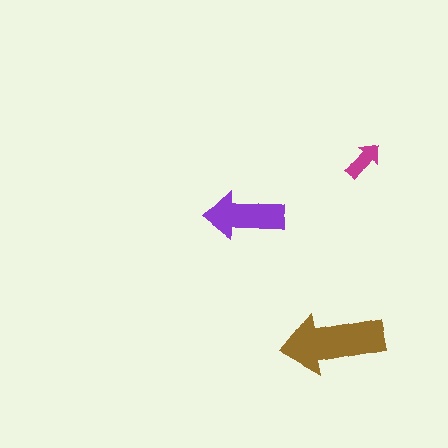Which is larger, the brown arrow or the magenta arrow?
The brown one.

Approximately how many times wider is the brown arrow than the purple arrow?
About 1.5 times wider.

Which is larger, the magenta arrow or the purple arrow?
The purple one.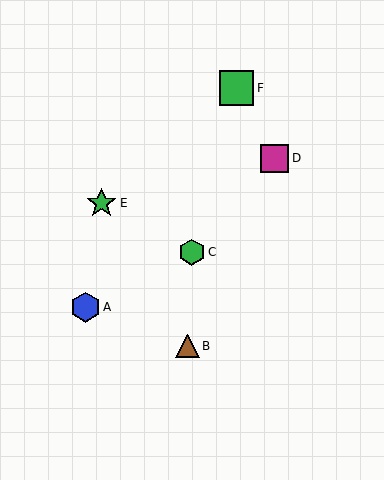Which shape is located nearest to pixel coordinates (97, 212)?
The green star (labeled E) at (102, 203) is nearest to that location.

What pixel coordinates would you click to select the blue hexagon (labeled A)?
Click at (85, 307) to select the blue hexagon A.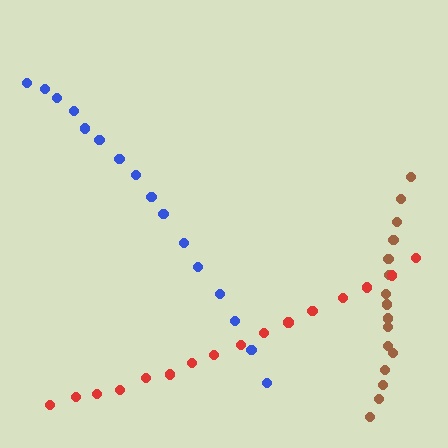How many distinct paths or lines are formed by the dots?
There are 3 distinct paths.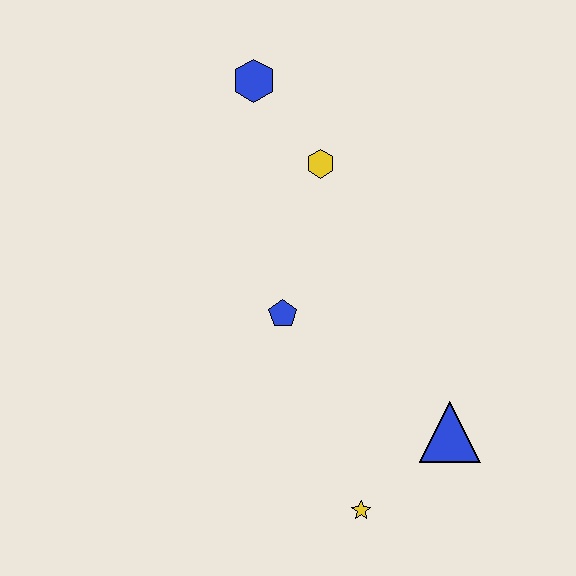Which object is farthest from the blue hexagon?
The yellow star is farthest from the blue hexagon.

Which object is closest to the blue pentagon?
The yellow hexagon is closest to the blue pentagon.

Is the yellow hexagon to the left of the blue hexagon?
No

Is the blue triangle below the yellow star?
No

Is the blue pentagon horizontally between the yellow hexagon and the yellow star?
No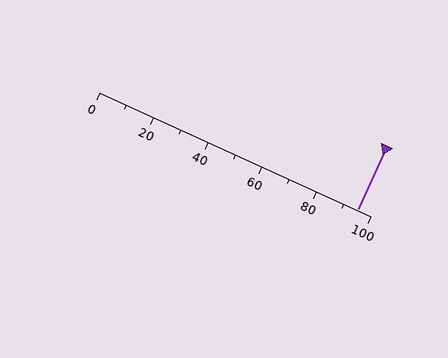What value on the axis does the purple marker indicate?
The marker indicates approximately 95.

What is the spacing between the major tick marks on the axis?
The major ticks are spaced 20 apart.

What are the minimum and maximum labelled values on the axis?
The axis runs from 0 to 100.